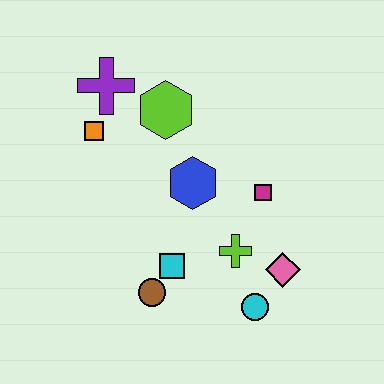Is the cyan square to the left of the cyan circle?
Yes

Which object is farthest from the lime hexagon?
The cyan circle is farthest from the lime hexagon.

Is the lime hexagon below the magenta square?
No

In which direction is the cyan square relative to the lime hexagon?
The cyan square is below the lime hexagon.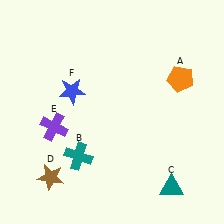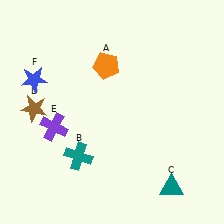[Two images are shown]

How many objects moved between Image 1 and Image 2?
3 objects moved between the two images.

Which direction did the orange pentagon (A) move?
The orange pentagon (A) moved left.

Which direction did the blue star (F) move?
The blue star (F) moved left.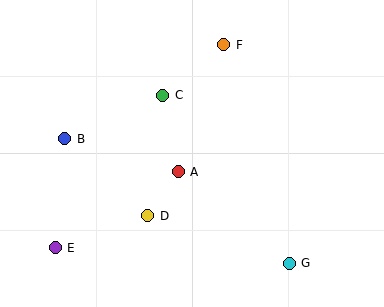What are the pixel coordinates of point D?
Point D is at (148, 216).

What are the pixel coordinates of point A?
Point A is at (178, 172).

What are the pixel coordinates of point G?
Point G is at (289, 263).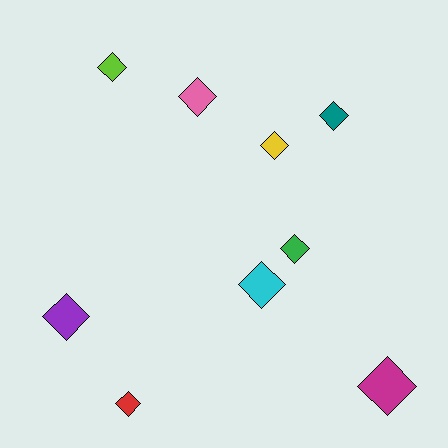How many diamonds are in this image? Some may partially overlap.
There are 9 diamonds.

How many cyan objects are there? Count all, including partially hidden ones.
There is 1 cyan object.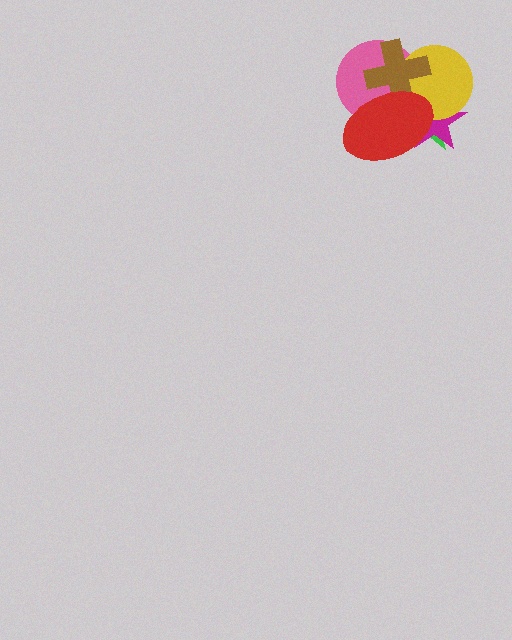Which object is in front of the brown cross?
The red ellipse is in front of the brown cross.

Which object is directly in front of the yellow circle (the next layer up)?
The brown cross is directly in front of the yellow circle.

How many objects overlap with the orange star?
6 objects overlap with the orange star.